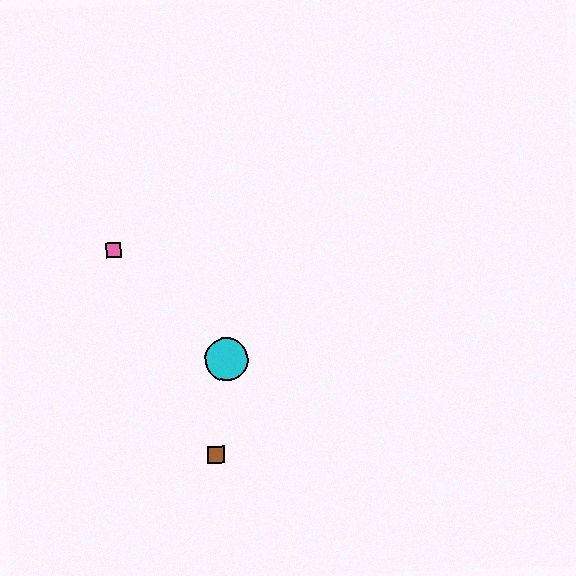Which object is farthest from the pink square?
The brown square is farthest from the pink square.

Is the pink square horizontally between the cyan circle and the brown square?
No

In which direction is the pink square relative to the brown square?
The pink square is above the brown square.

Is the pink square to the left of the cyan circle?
Yes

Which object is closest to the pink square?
The cyan circle is closest to the pink square.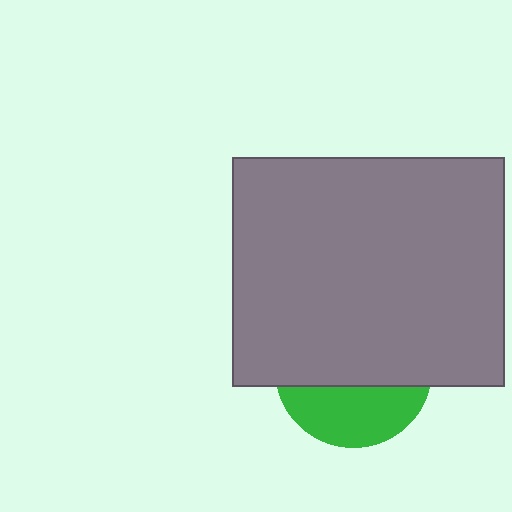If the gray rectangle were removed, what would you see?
You would see the complete green circle.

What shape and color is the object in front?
The object in front is a gray rectangle.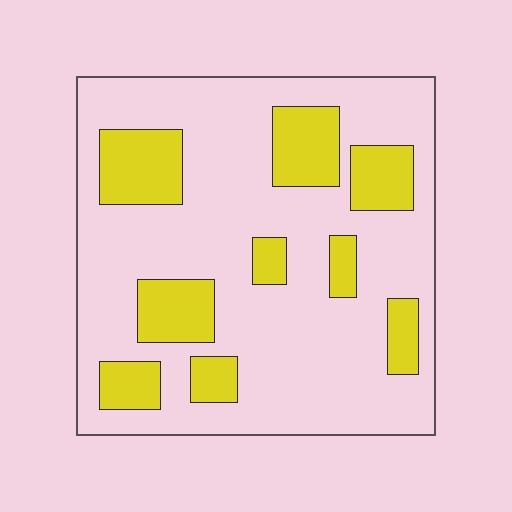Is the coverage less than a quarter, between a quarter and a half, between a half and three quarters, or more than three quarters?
Less than a quarter.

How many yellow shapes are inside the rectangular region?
9.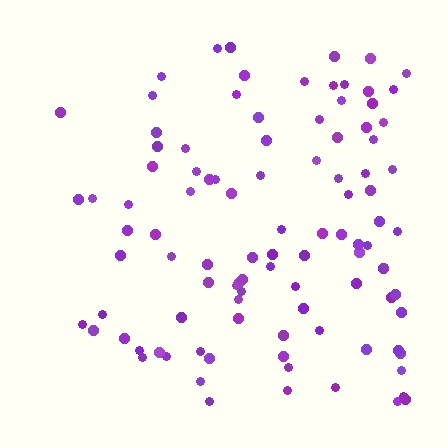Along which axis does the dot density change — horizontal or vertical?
Horizontal.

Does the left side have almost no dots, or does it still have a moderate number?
Still a moderate number, just noticeably fewer than the right.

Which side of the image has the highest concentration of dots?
The right.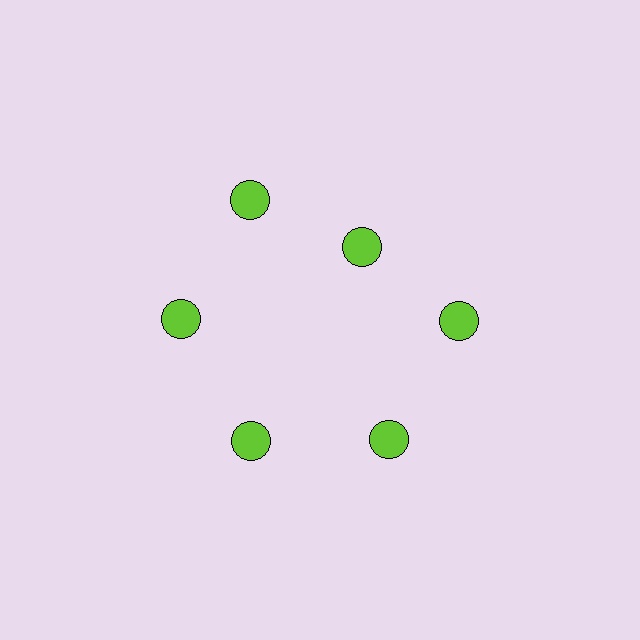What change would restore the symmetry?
The symmetry would be restored by moving it outward, back onto the ring so that all 6 circles sit at equal angles and equal distance from the center.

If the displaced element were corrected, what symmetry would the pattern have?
It would have 6-fold rotational symmetry — the pattern would map onto itself every 60 degrees.